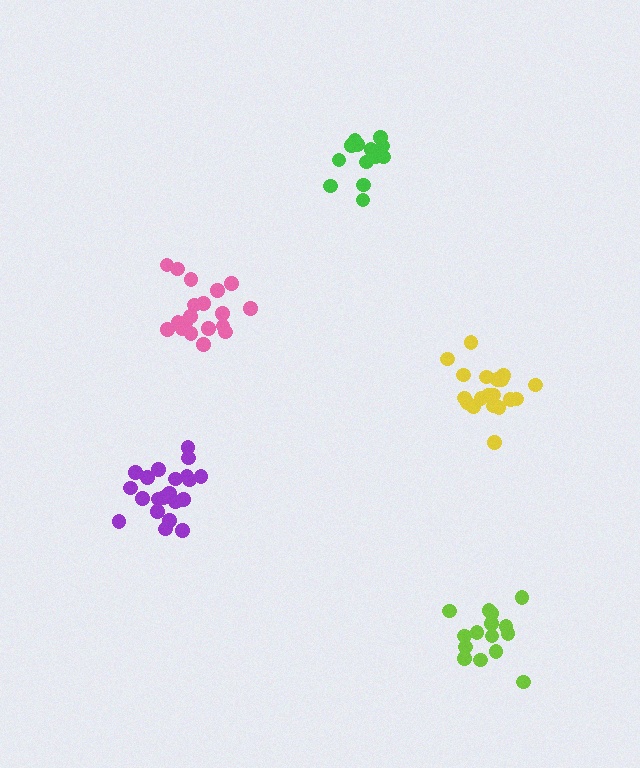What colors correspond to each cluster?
The clusters are colored: lime, green, pink, purple, yellow.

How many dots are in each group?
Group 1: 15 dots, Group 2: 15 dots, Group 3: 19 dots, Group 4: 21 dots, Group 5: 19 dots (89 total).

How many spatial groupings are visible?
There are 5 spatial groupings.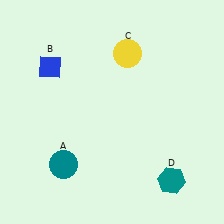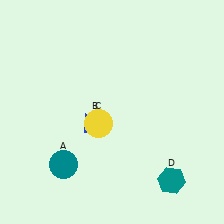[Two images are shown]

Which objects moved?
The objects that moved are: the blue diamond (B), the yellow circle (C).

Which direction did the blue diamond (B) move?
The blue diamond (B) moved down.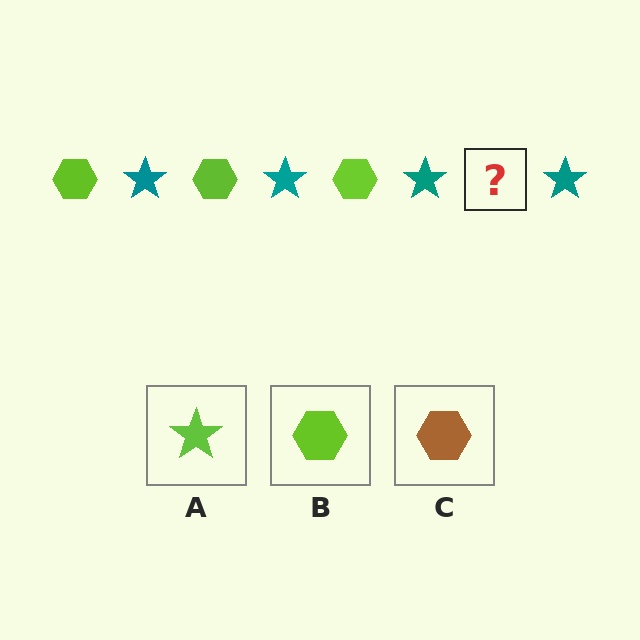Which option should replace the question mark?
Option B.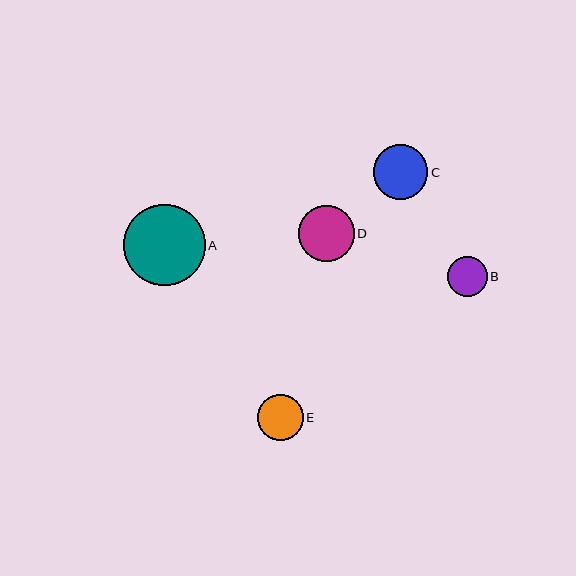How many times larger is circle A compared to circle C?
Circle A is approximately 1.5 times the size of circle C.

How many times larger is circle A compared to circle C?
Circle A is approximately 1.5 times the size of circle C.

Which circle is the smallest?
Circle B is the smallest with a size of approximately 40 pixels.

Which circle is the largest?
Circle A is the largest with a size of approximately 81 pixels.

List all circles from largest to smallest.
From largest to smallest: A, D, C, E, B.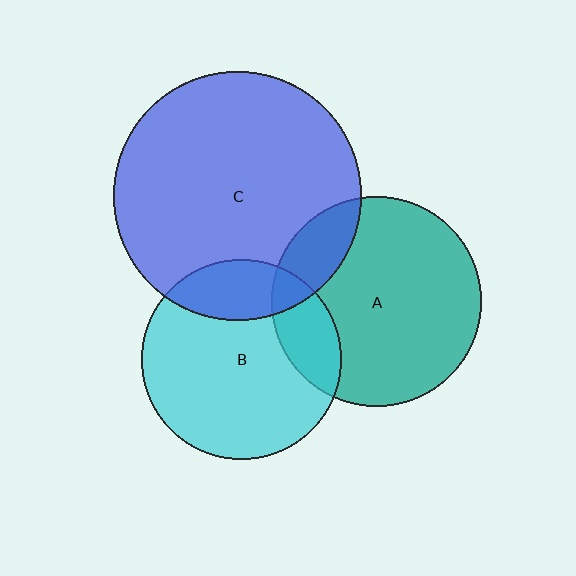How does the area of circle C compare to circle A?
Approximately 1.4 times.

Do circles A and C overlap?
Yes.